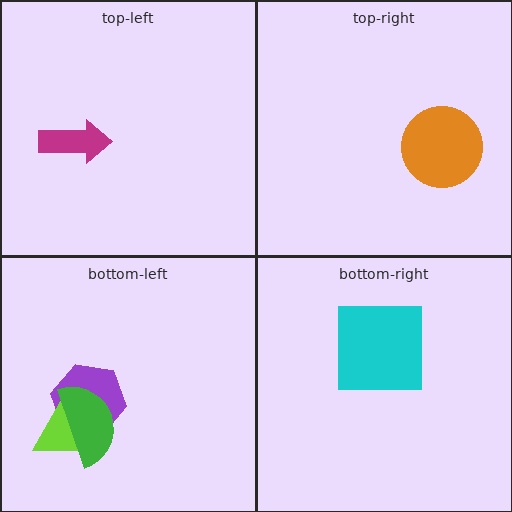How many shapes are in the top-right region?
1.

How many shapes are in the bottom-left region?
3.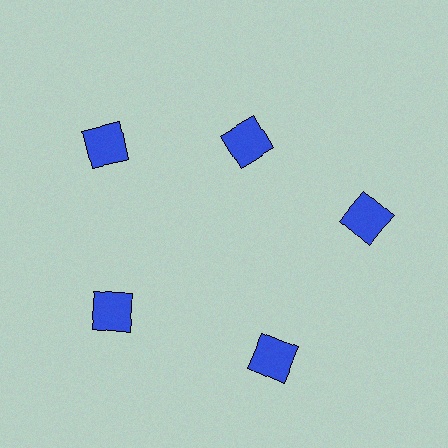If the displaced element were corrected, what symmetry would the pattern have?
It would have 5-fold rotational symmetry — the pattern would map onto itself every 72 degrees.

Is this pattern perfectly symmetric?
No. The 5 blue squares are arranged in a ring, but one element near the 1 o'clock position is pulled inward toward the center, breaking the 5-fold rotational symmetry.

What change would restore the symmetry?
The symmetry would be restored by moving it outward, back onto the ring so that all 5 squares sit at equal angles and equal distance from the center.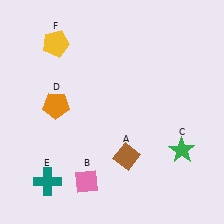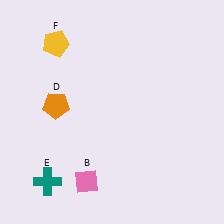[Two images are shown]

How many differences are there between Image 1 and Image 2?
There are 2 differences between the two images.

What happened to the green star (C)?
The green star (C) was removed in Image 2. It was in the bottom-right area of Image 1.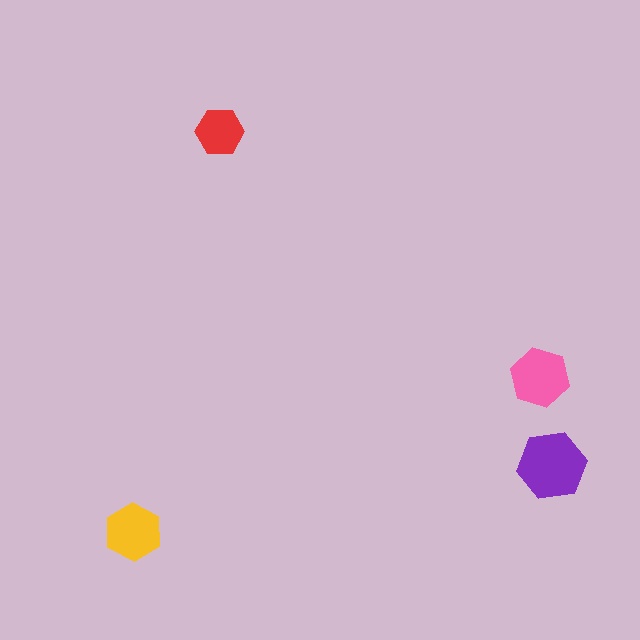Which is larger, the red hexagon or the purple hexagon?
The purple one.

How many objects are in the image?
There are 4 objects in the image.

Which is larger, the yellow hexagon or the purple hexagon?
The purple one.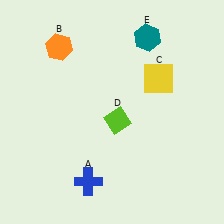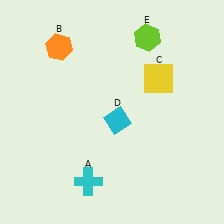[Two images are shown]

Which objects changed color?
A changed from blue to cyan. D changed from lime to cyan. E changed from teal to lime.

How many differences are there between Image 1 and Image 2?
There are 3 differences between the two images.